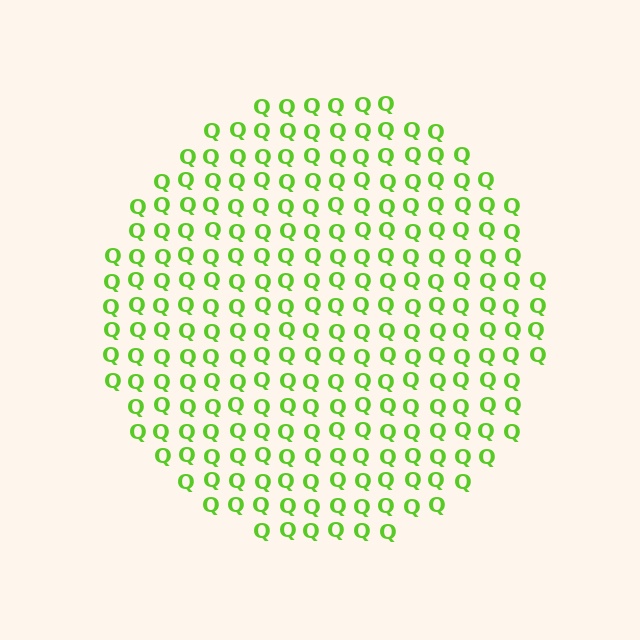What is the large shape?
The large shape is a circle.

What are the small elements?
The small elements are letter Q's.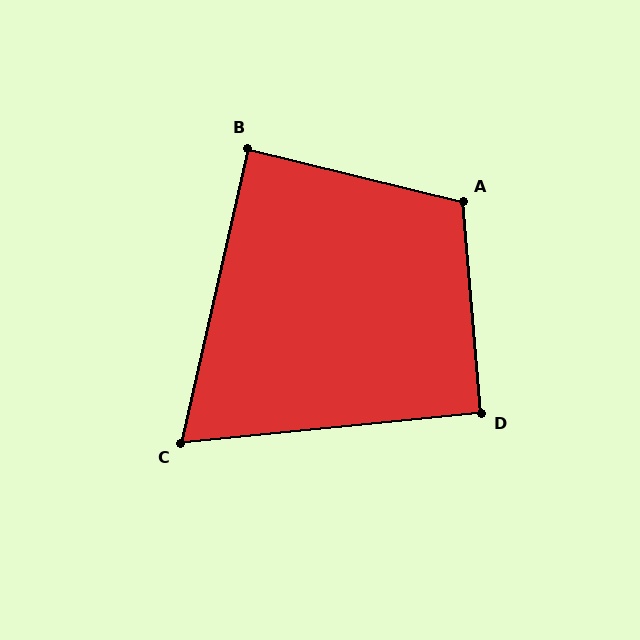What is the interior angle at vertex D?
Approximately 91 degrees (approximately right).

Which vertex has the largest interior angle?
A, at approximately 109 degrees.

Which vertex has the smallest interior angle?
C, at approximately 71 degrees.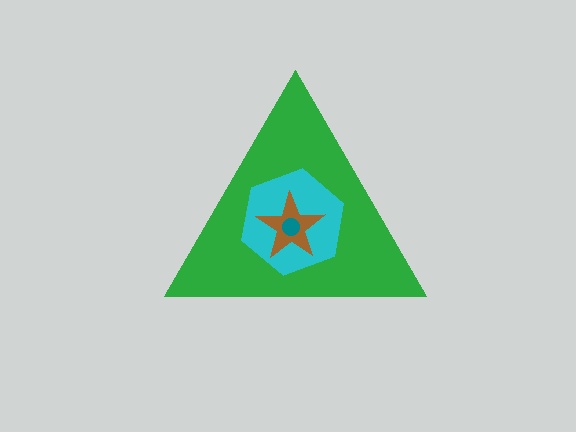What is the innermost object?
The teal circle.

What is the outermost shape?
The green triangle.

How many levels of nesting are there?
4.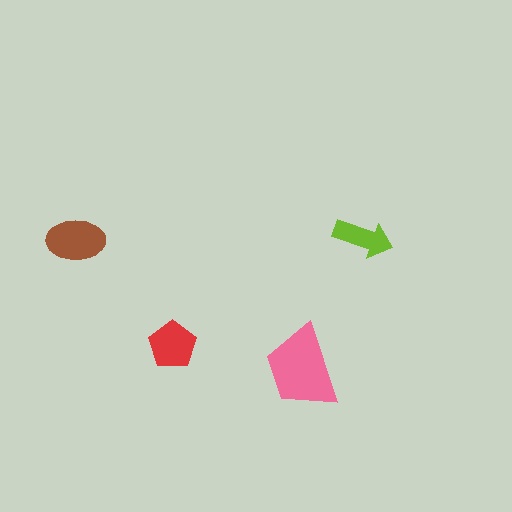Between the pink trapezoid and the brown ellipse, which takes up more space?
The pink trapezoid.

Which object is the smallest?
The lime arrow.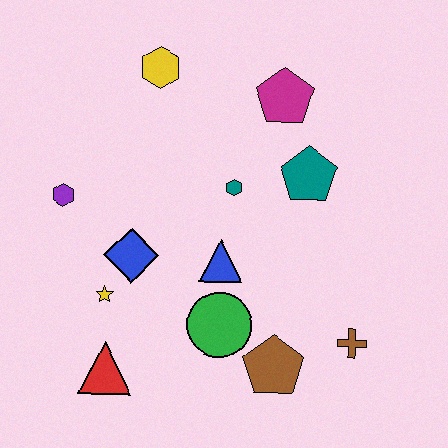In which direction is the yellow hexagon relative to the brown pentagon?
The yellow hexagon is above the brown pentagon.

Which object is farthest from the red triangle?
The magenta pentagon is farthest from the red triangle.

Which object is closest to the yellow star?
The blue diamond is closest to the yellow star.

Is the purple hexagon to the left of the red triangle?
Yes